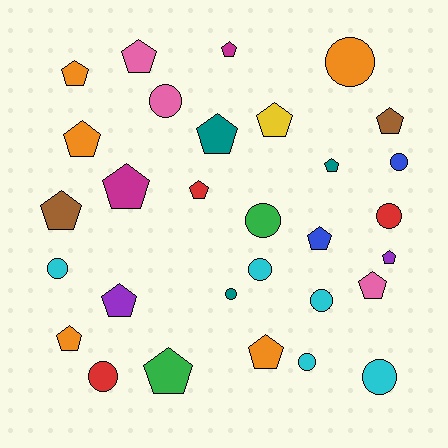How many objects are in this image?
There are 30 objects.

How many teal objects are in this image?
There are 3 teal objects.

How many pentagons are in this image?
There are 18 pentagons.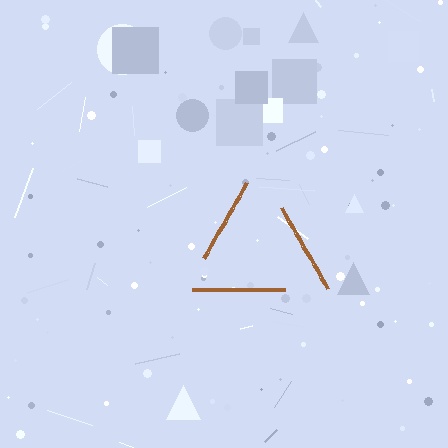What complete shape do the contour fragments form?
The contour fragments form a triangle.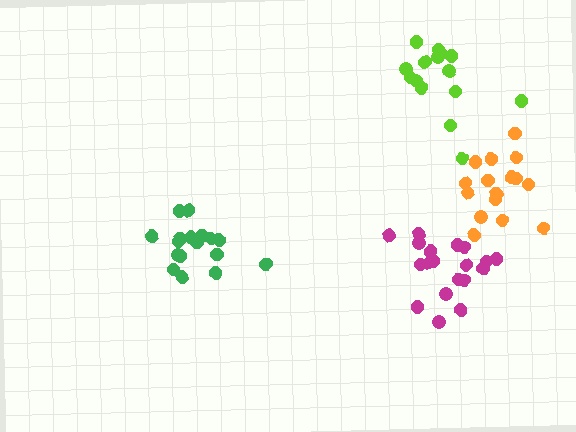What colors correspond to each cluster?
The clusters are colored: magenta, orange, lime, green.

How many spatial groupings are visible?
There are 4 spatial groupings.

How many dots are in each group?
Group 1: 19 dots, Group 2: 16 dots, Group 3: 15 dots, Group 4: 17 dots (67 total).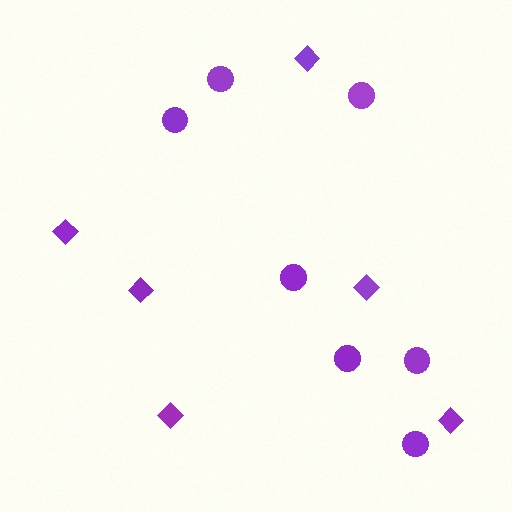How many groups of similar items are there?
There are 2 groups: one group of circles (7) and one group of diamonds (6).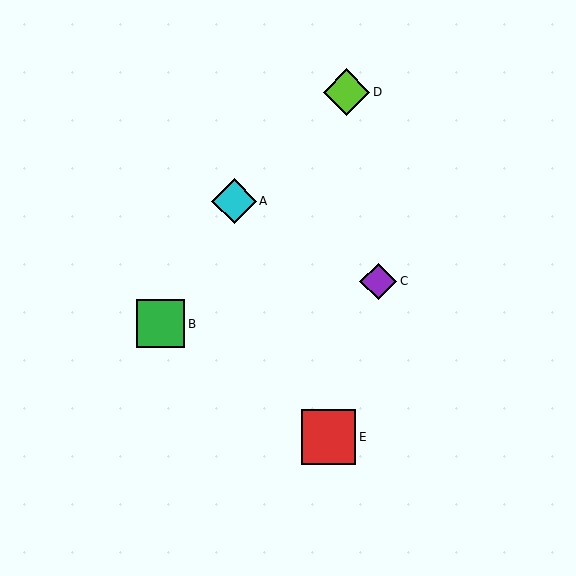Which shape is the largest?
The red square (labeled E) is the largest.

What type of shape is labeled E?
Shape E is a red square.